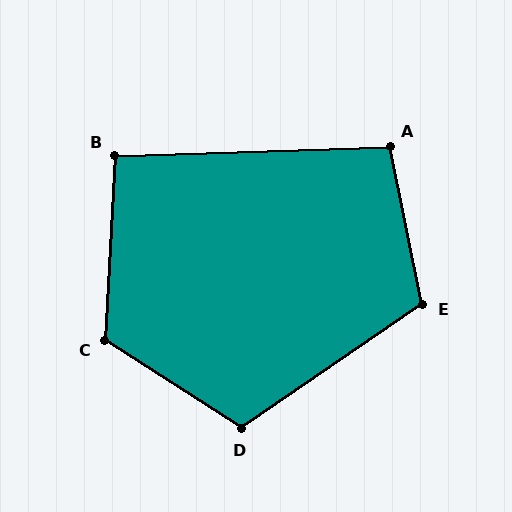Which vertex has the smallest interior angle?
B, at approximately 95 degrees.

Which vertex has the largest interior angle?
C, at approximately 120 degrees.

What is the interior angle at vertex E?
Approximately 113 degrees (obtuse).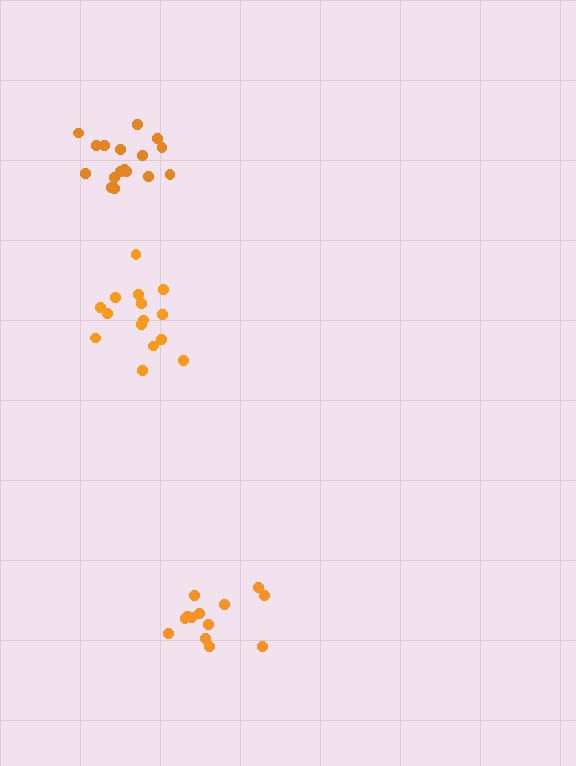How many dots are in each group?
Group 1: 17 dots, Group 2: 13 dots, Group 3: 15 dots (45 total).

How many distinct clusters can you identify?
There are 3 distinct clusters.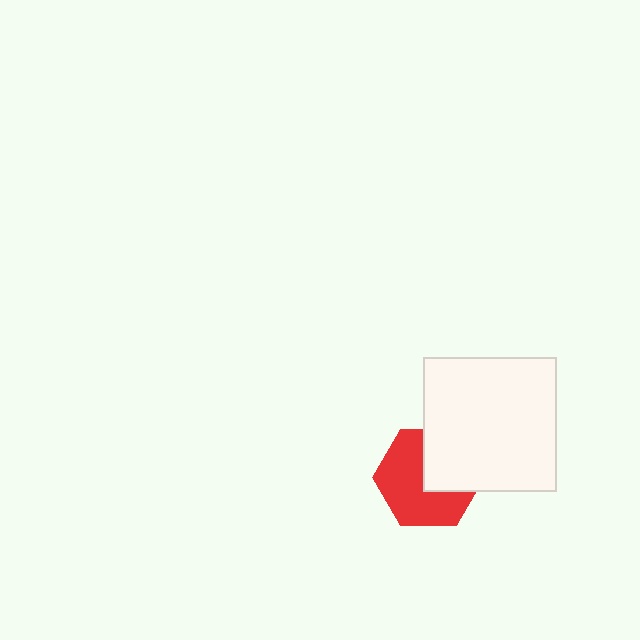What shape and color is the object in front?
The object in front is a white square.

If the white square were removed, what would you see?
You would see the complete red hexagon.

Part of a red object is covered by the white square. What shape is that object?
It is a hexagon.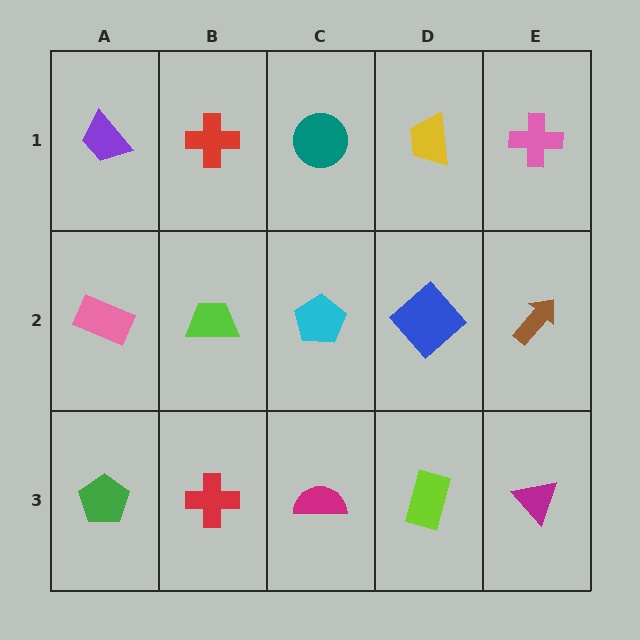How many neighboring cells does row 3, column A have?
2.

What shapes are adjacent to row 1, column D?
A blue diamond (row 2, column D), a teal circle (row 1, column C), a pink cross (row 1, column E).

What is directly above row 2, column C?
A teal circle.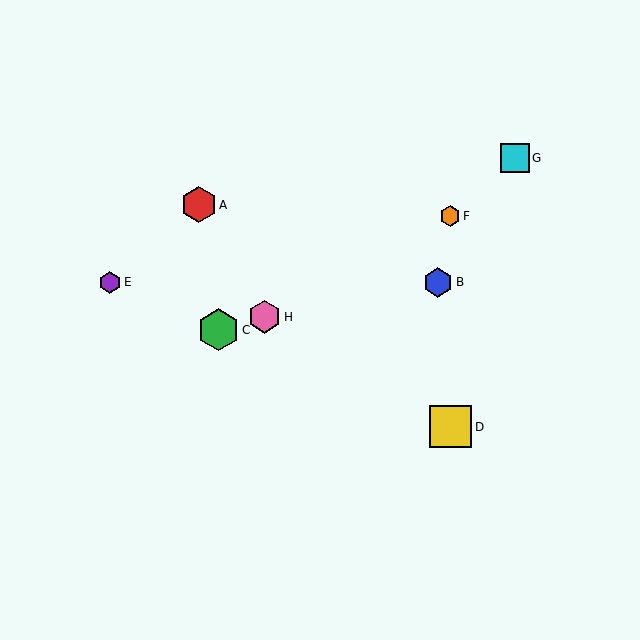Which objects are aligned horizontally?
Objects B, E are aligned horizontally.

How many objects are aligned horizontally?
2 objects (B, E) are aligned horizontally.